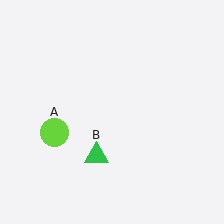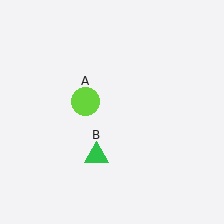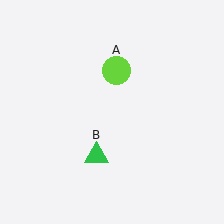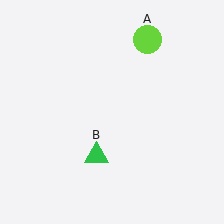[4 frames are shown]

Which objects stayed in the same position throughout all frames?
Green triangle (object B) remained stationary.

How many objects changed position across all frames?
1 object changed position: lime circle (object A).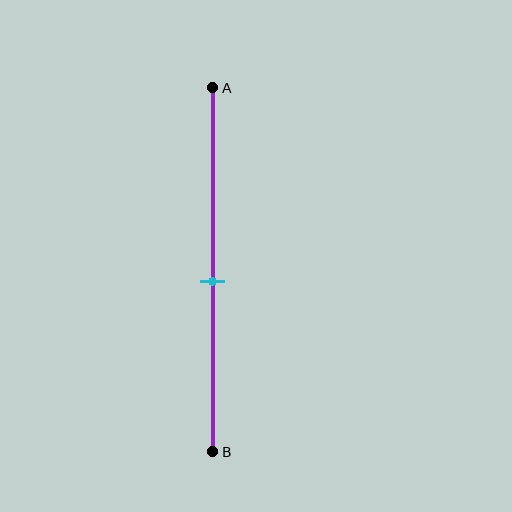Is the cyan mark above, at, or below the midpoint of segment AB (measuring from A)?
The cyan mark is below the midpoint of segment AB.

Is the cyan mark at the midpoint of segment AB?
No, the mark is at about 55% from A, not at the 50% midpoint.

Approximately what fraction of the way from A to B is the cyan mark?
The cyan mark is approximately 55% of the way from A to B.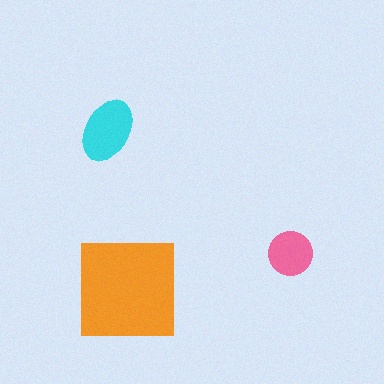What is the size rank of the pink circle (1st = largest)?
3rd.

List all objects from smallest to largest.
The pink circle, the cyan ellipse, the orange square.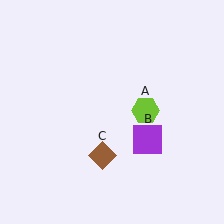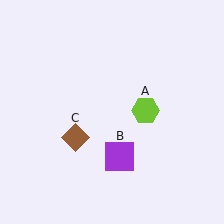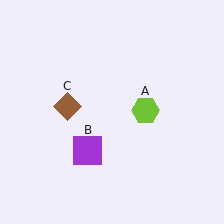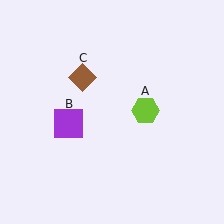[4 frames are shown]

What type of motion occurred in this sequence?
The purple square (object B), brown diamond (object C) rotated clockwise around the center of the scene.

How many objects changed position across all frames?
2 objects changed position: purple square (object B), brown diamond (object C).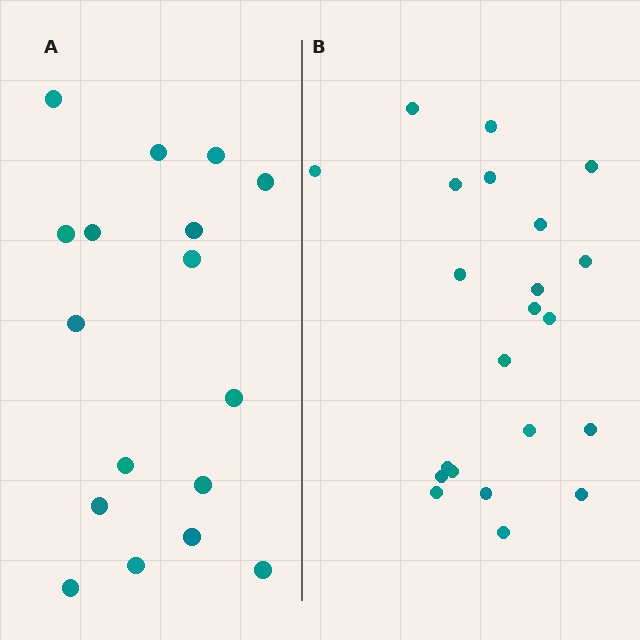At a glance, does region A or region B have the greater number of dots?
Region B (the right region) has more dots.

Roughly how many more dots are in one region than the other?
Region B has about 5 more dots than region A.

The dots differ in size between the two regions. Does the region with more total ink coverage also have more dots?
No. Region A has more total ink coverage because its dots are larger, but region B actually contains more individual dots. Total area can be misleading — the number of items is what matters here.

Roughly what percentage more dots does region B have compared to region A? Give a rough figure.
About 30% more.